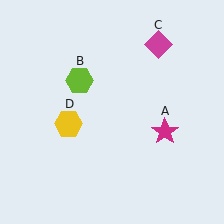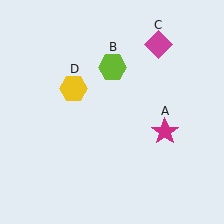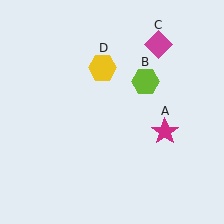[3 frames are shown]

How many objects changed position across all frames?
2 objects changed position: lime hexagon (object B), yellow hexagon (object D).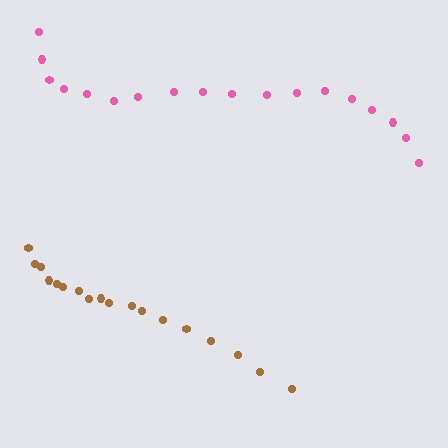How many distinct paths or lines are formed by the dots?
There are 2 distinct paths.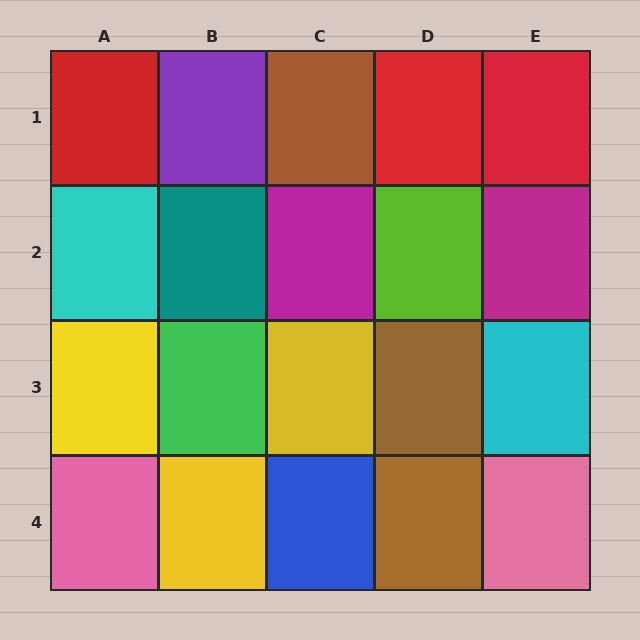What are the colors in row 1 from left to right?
Red, purple, brown, red, red.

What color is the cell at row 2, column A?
Cyan.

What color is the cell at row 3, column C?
Yellow.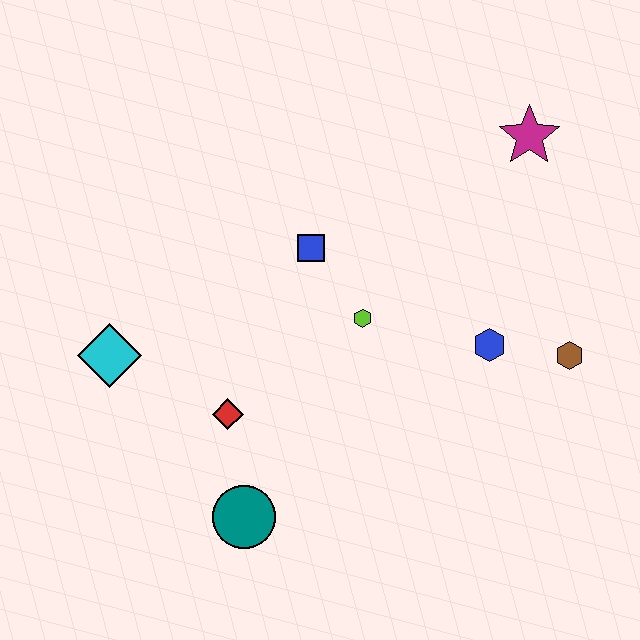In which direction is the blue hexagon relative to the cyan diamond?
The blue hexagon is to the right of the cyan diamond.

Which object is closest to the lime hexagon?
The blue square is closest to the lime hexagon.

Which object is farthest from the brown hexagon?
The cyan diamond is farthest from the brown hexagon.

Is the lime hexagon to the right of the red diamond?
Yes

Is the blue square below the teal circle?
No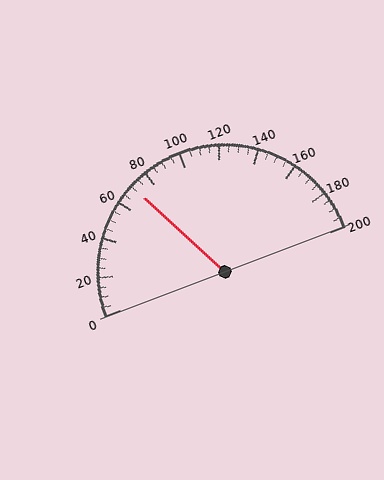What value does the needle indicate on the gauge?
The needle indicates approximately 70.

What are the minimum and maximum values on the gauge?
The gauge ranges from 0 to 200.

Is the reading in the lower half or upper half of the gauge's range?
The reading is in the lower half of the range (0 to 200).